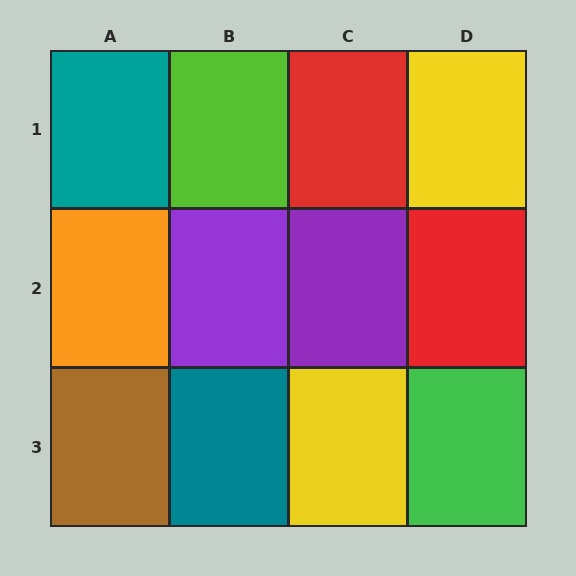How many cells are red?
2 cells are red.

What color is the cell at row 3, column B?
Teal.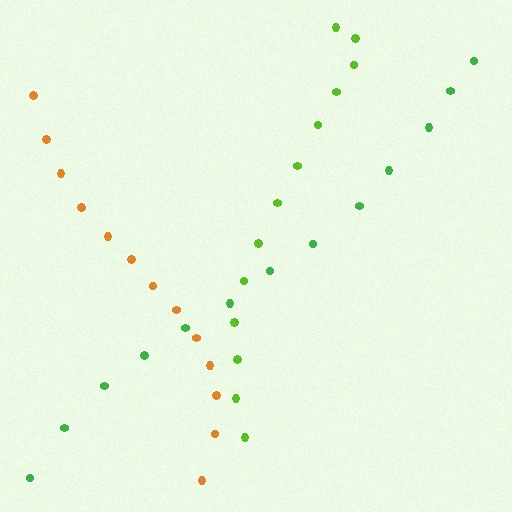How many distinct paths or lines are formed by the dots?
There are 3 distinct paths.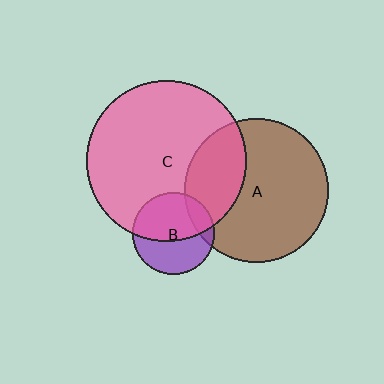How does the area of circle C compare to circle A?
Approximately 1.2 times.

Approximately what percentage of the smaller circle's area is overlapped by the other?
Approximately 55%.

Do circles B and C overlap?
Yes.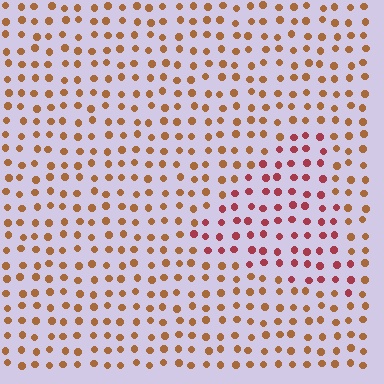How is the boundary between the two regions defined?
The boundary is defined purely by a slight shift in hue (about 37 degrees). Spacing, size, and orientation are identical on both sides.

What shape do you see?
I see a triangle.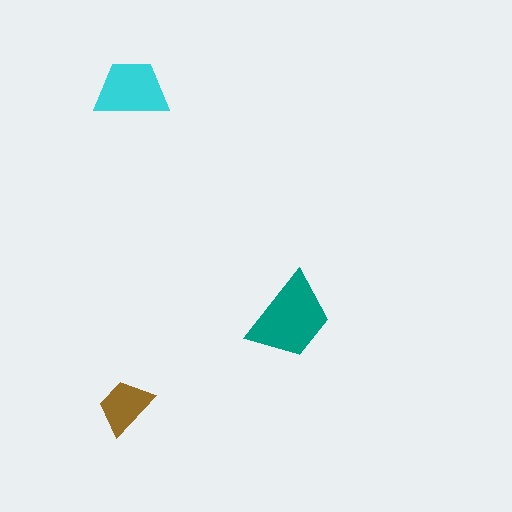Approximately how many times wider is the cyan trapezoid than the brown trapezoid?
About 1.5 times wider.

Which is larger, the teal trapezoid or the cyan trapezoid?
The teal one.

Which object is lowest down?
The brown trapezoid is bottommost.